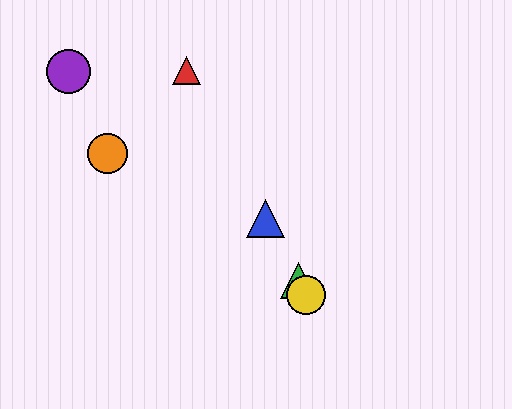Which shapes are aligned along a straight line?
The red triangle, the blue triangle, the green triangle, the yellow circle are aligned along a straight line.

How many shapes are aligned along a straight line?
4 shapes (the red triangle, the blue triangle, the green triangle, the yellow circle) are aligned along a straight line.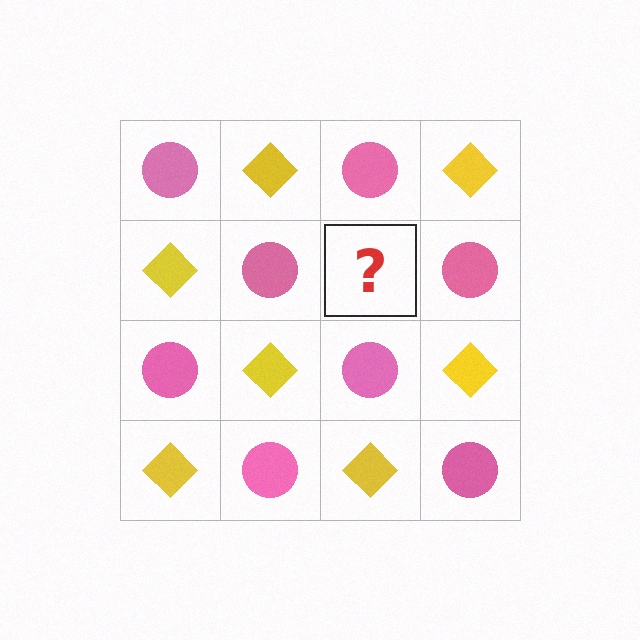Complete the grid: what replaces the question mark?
The question mark should be replaced with a yellow diamond.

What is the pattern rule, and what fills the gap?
The rule is that it alternates pink circle and yellow diamond in a checkerboard pattern. The gap should be filled with a yellow diamond.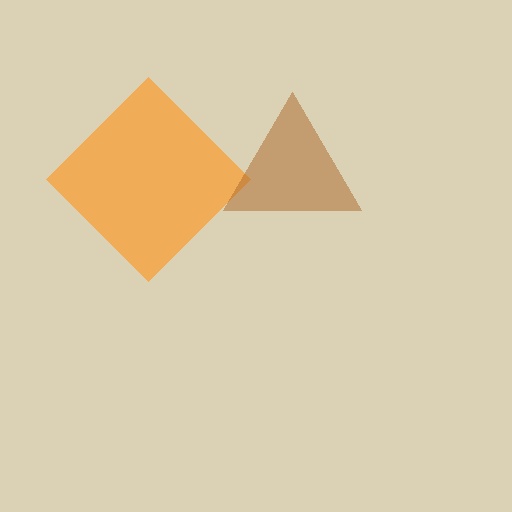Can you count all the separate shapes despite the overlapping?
Yes, there are 2 separate shapes.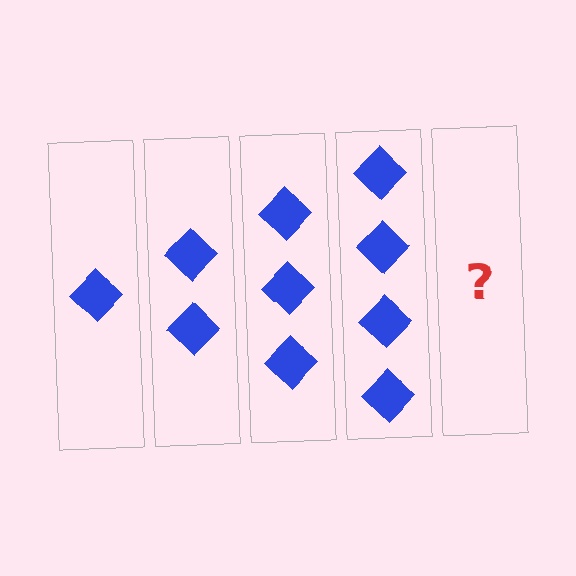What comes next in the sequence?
The next element should be 5 diamonds.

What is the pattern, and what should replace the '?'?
The pattern is that each step adds one more diamond. The '?' should be 5 diamonds.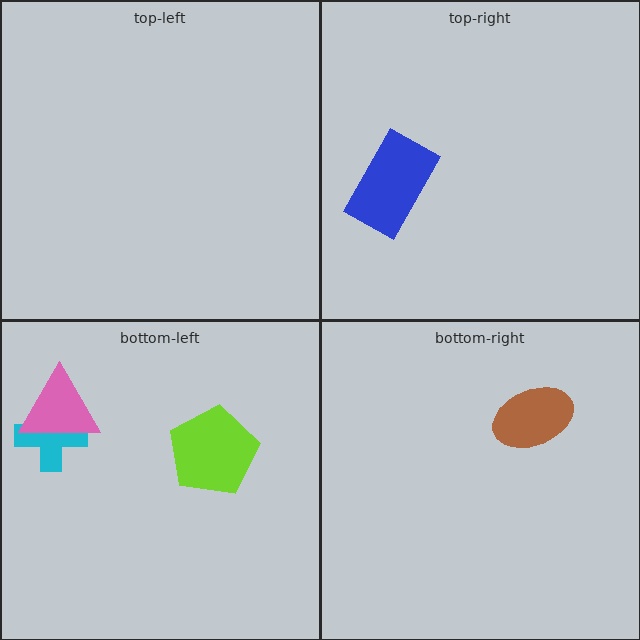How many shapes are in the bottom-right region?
1.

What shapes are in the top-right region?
The blue rectangle.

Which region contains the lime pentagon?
The bottom-left region.